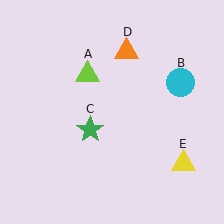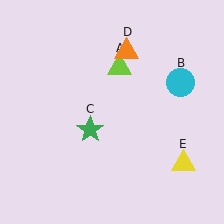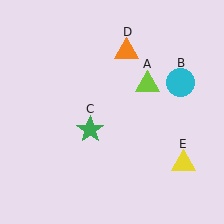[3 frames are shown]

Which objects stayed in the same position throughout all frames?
Cyan circle (object B) and green star (object C) and orange triangle (object D) and yellow triangle (object E) remained stationary.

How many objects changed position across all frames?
1 object changed position: lime triangle (object A).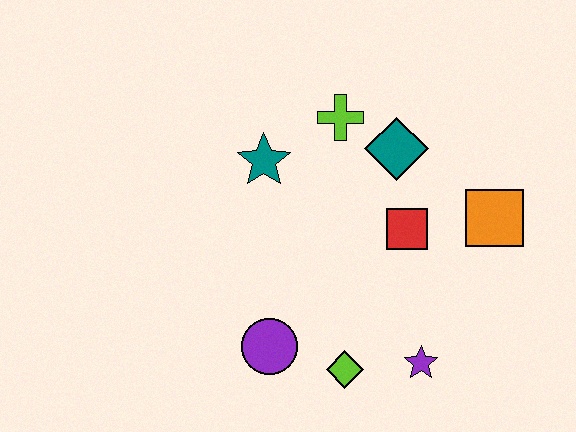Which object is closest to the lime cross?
The teal diamond is closest to the lime cross.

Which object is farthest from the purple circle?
The orange square is farthest from the purple circle.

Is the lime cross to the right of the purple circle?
Yes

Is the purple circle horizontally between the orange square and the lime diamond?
No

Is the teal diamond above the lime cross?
No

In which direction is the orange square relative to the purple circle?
The orange square is to the right of the purple circle.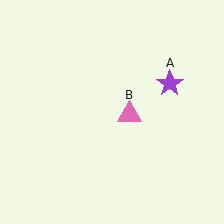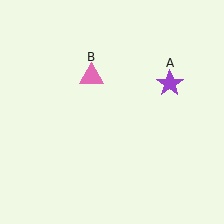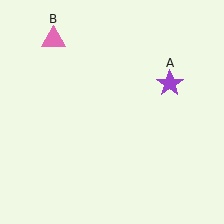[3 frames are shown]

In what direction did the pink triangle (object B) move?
The pink triangle (object B) moved up and to the left.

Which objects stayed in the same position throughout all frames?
Purple star (object A) remained stationary.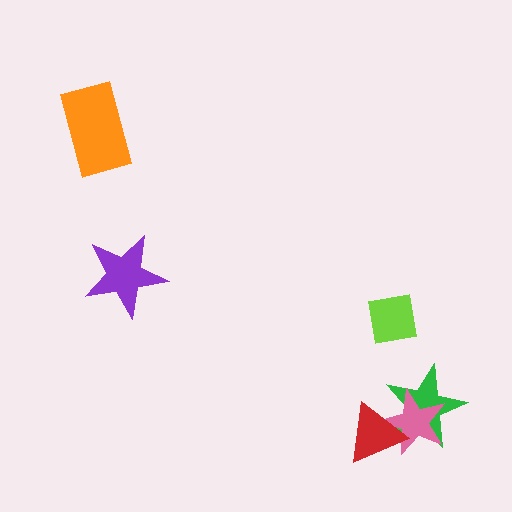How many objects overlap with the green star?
2 objects overlap with the green star.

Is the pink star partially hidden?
Yes, it is partially covered by another shape.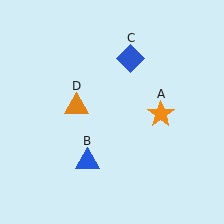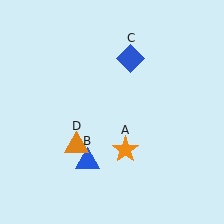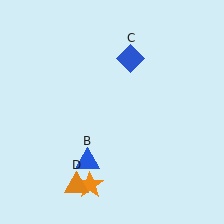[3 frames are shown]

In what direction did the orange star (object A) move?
The orange star (object A) moved down and to the left.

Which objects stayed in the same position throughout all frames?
Blue triangle (object B) and blue diamond (object C) remained stationary.